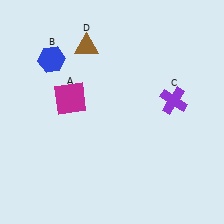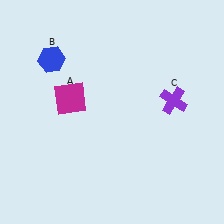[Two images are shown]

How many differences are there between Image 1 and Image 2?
There is 1 difference between the two images.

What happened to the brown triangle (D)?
The brown triangle (D) was removed in Image 2. It was in the top-left area of Image 1.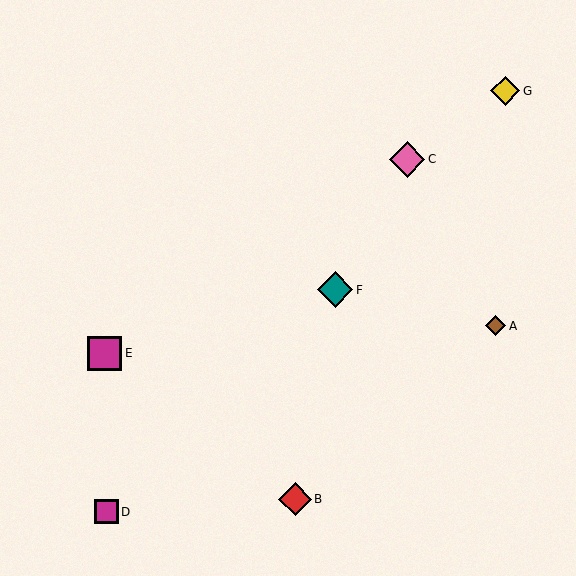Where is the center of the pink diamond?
The center of the pink diamond is at (407, 159).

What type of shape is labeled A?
Shape A is a brown diamond.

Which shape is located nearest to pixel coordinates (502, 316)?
The brown diamond (labeled A) at (496, 326) is nearest to that location.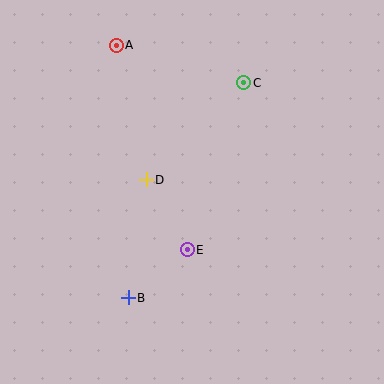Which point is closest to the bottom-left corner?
Point B is closest to the bottom-left corner.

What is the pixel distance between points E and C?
The distance between E and C is 176 pixels.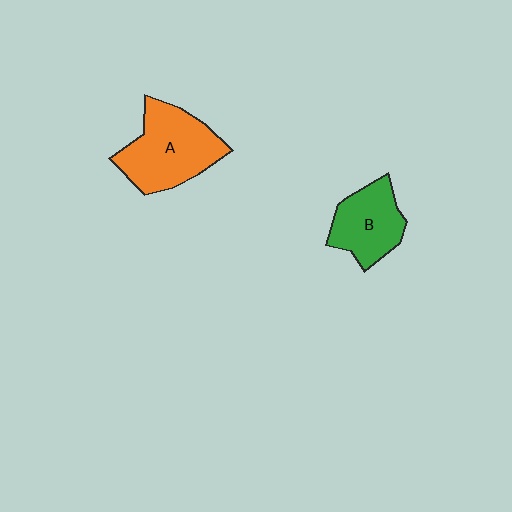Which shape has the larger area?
Shape A (orange).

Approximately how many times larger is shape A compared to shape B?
Approximately 1.4 times.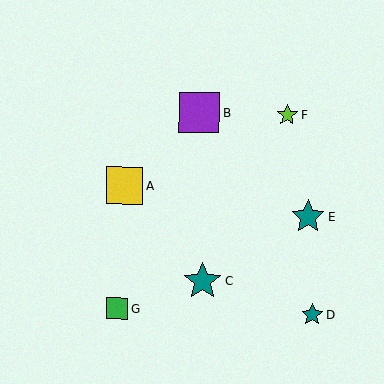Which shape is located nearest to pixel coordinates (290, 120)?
The lime star (labeled F) at (287, 115) is nearest to that location.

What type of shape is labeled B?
Shape B is a purple square.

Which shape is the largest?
The purple square (labeled B) is the largest.